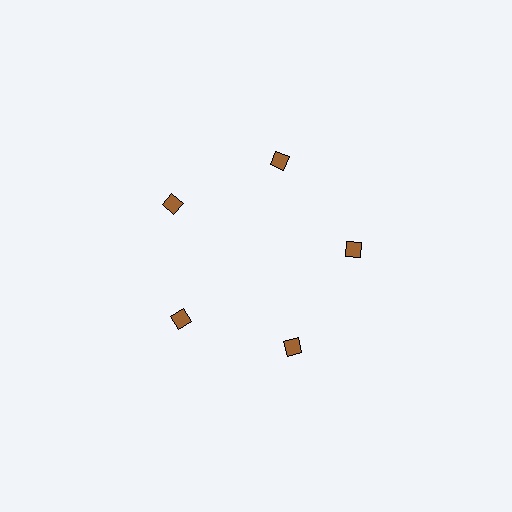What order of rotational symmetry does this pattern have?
This pattern has 5-fold rotational symmetry.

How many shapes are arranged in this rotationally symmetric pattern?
There are 5 shapes, arranged in 5 groups of 1.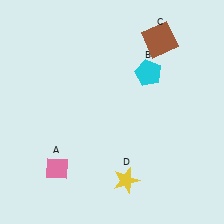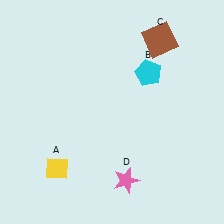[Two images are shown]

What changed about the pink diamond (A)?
In Image 1, A is pink. In Image 2, it changed to yellow.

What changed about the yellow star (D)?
In Image 1, D is yellow. In Image 2, it changed to pink.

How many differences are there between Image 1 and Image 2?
There are 2 differences between the two images.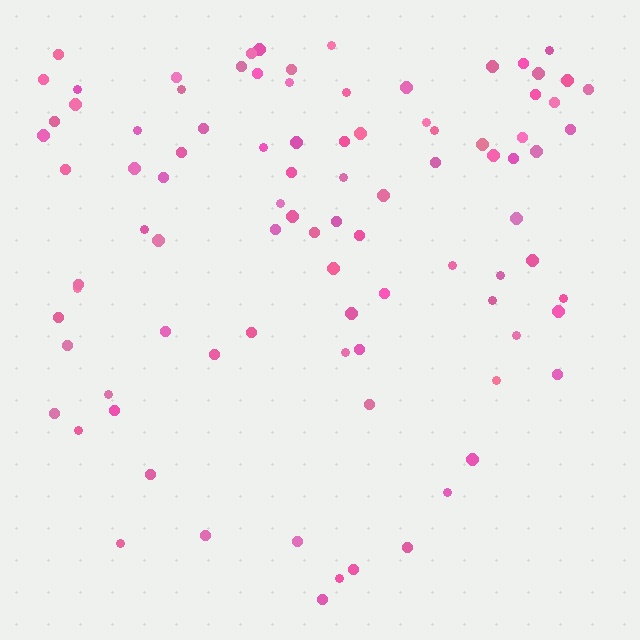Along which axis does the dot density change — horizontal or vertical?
Vertical.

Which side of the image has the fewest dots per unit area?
The bottom.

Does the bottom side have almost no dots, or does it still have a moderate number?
Still a moderate number, just noticeably fewer than the top.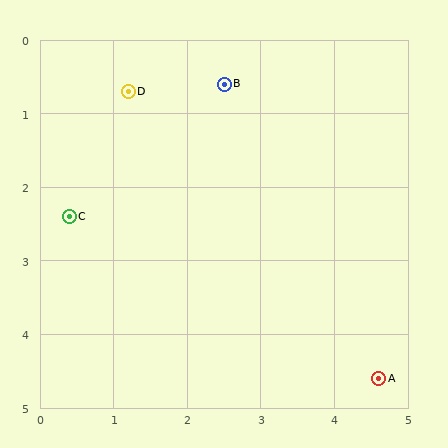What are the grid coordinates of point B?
Point B is at approximately (2.5, 0.6).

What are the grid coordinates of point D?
Point D is at approximately (1.2, 0.7).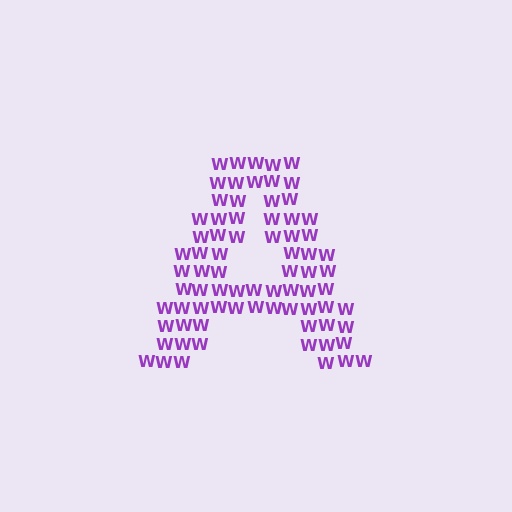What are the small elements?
The small elements are letter W's.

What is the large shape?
The large shape is the letter A.